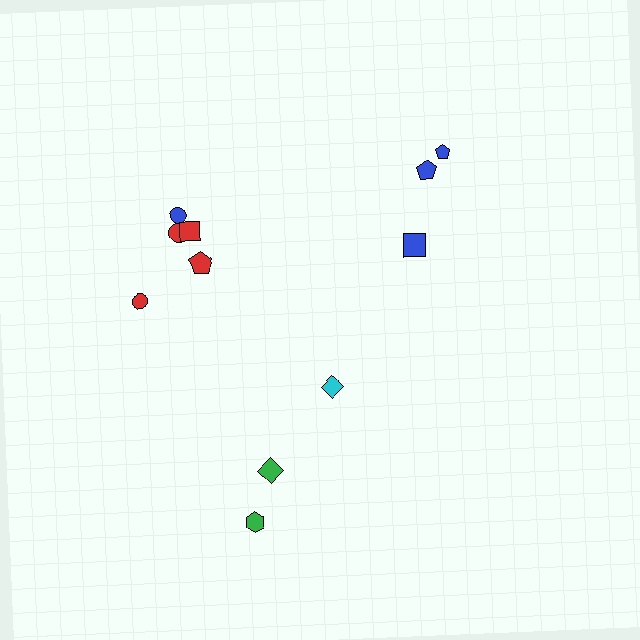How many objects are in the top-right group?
There are 3 objects.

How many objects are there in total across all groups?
There are 11 objects.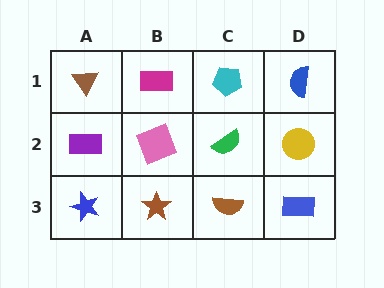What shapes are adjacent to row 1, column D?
A yellow circle (row 2, column D), a cyan pentagon (row 1, column C).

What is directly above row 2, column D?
A blue semicircle.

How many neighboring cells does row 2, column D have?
3.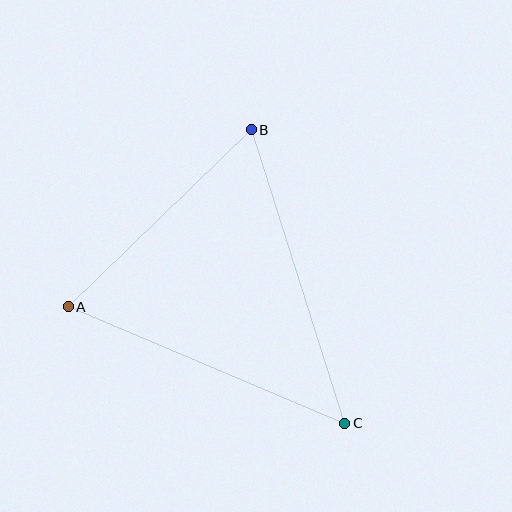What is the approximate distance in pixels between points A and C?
The distance between A and C is approximately 300 pixels.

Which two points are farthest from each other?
Points B and C are farthest from each other.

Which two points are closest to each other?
Points A and B are closest to each other.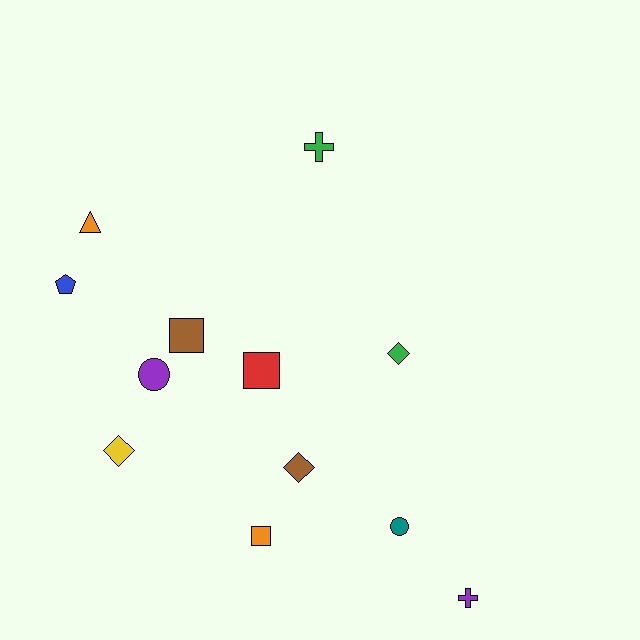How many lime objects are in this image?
There are no lime objects.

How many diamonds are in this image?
There are 3 diamonds.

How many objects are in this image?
There are 12 objects.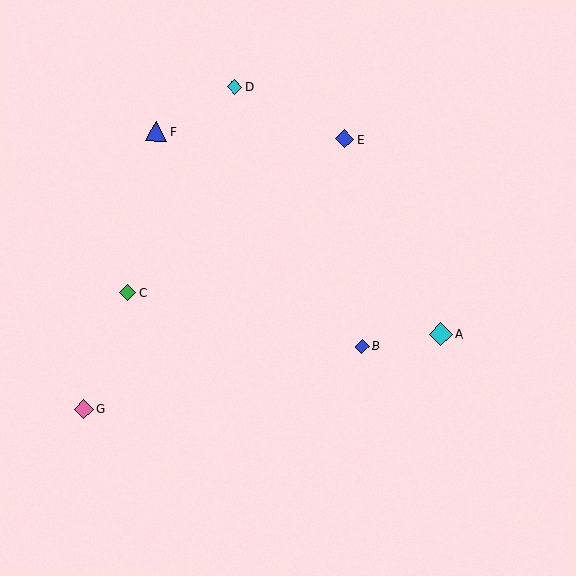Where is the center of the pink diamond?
The center of the pink diamond is at (84, 409).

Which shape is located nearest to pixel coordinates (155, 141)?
The blue triangle (labeled F) at (156, 131) is nearest to that location.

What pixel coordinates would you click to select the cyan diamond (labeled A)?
Click at (441, 334) to select the cyan diamond A.